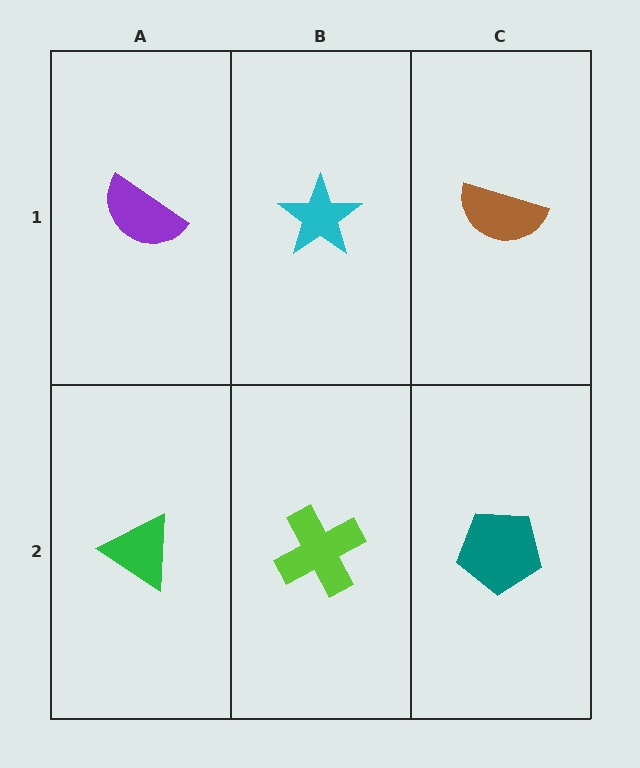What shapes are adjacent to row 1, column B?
A lime cross (row 2, column B), a purple semicircle (row 1, column A), a brown semicircle (row 1, column C).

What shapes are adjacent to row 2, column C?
A brown semicircle (row 1, column C), a lime cross (row 2, column B).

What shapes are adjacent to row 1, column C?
A teal pentagon (row 2, column C), a cyan star (row 1, column B).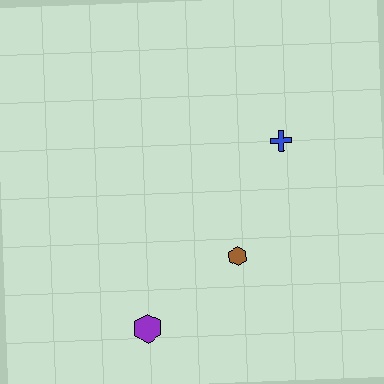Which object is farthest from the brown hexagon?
The blue cross is farthest from the brown hexagon.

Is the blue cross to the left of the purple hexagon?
No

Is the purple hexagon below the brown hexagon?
Yes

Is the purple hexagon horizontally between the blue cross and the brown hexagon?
No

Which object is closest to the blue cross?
The brown hexagon is closest to the blue cross.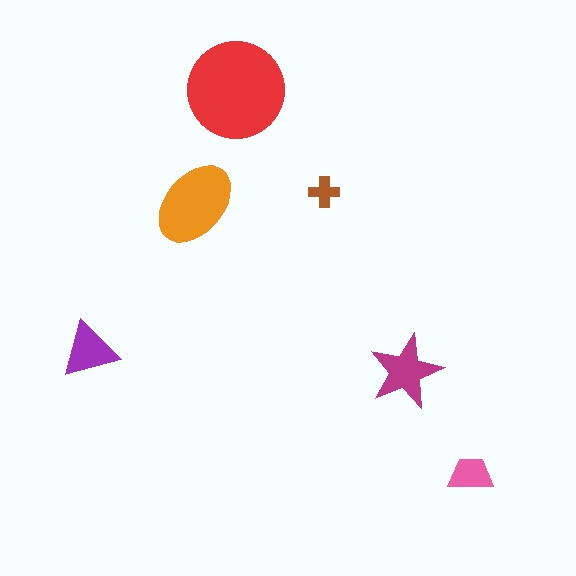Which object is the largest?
The red circle.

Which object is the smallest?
The brown cross.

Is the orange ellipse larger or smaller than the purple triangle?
Larger.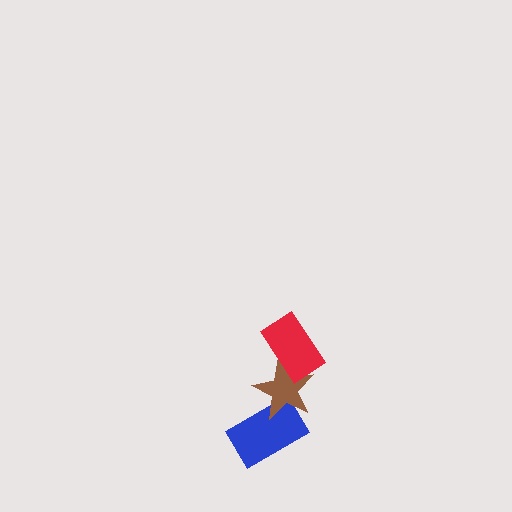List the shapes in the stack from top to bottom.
From top to bottom: the red rectangle, the brown star, the blue rectangle.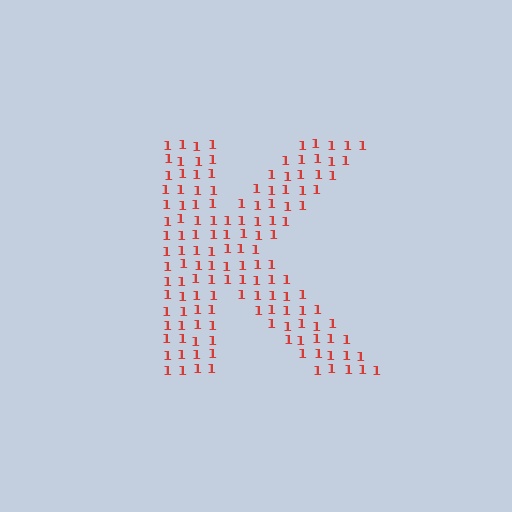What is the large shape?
The large shape is the letter K.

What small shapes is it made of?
It is made of small digit 1's.